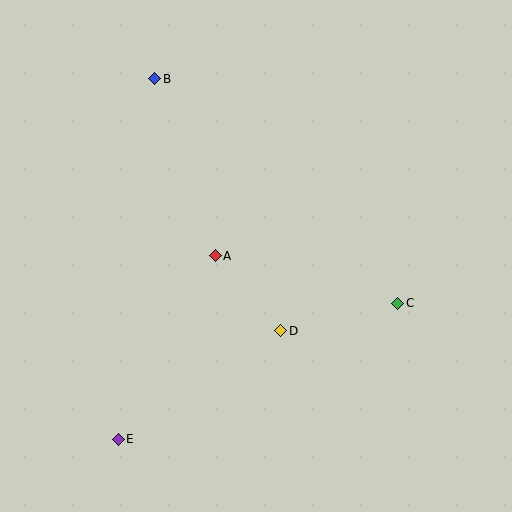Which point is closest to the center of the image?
Point A at (215, 256) is closest to the center.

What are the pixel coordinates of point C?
Point C is at (398, 303).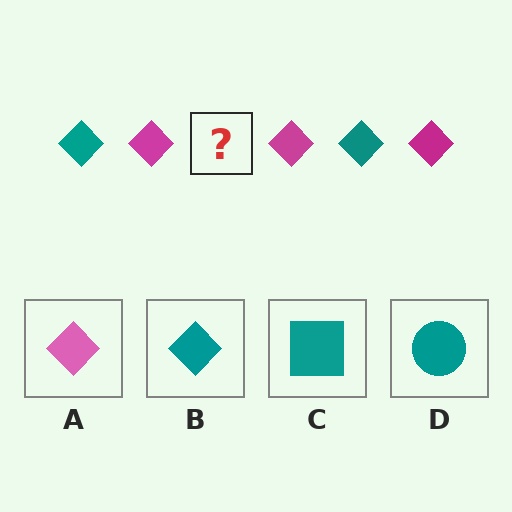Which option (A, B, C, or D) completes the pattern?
B.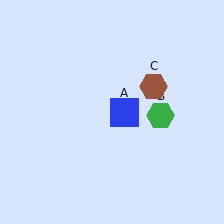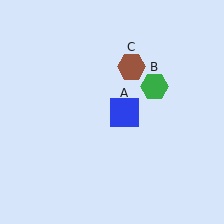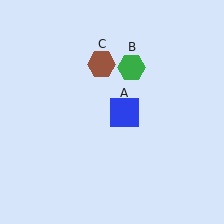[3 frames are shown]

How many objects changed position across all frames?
2 objects changed position: green hexagon (object B), brown hexagon (object C).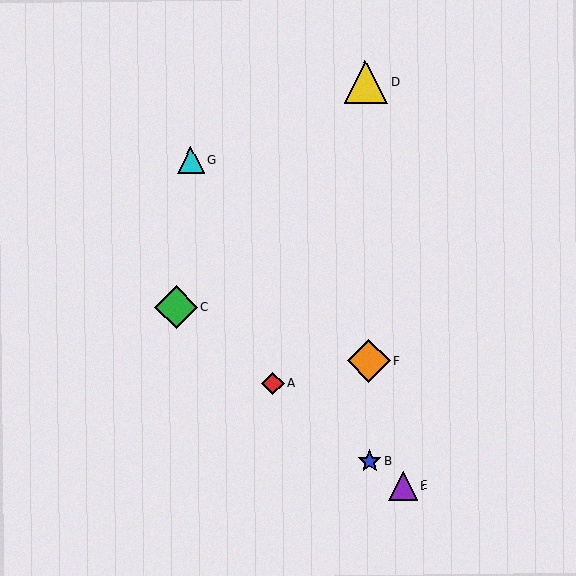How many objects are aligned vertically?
3 objects (B, D, F) are aligned vertically.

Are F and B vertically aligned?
Yes, both are at x≈369.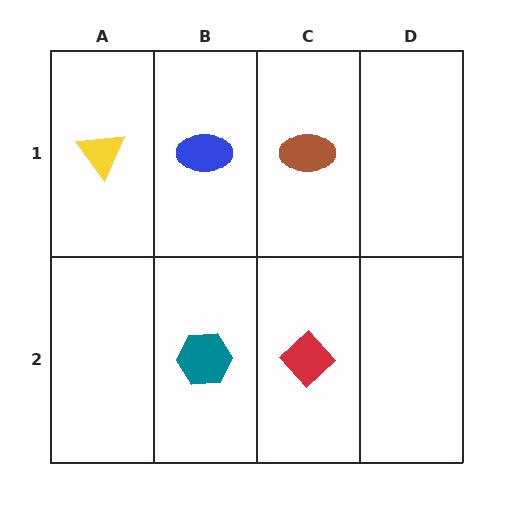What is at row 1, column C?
A brown ellipse.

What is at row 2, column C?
A red diamond.